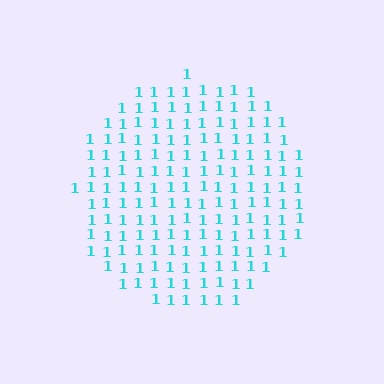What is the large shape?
The large shape is a circle.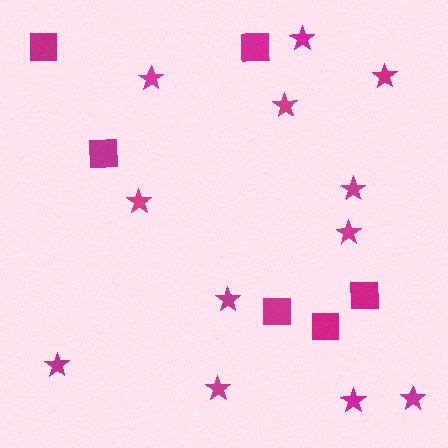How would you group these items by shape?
There are 2 groups: one group of stars (12) and one group of squares (6).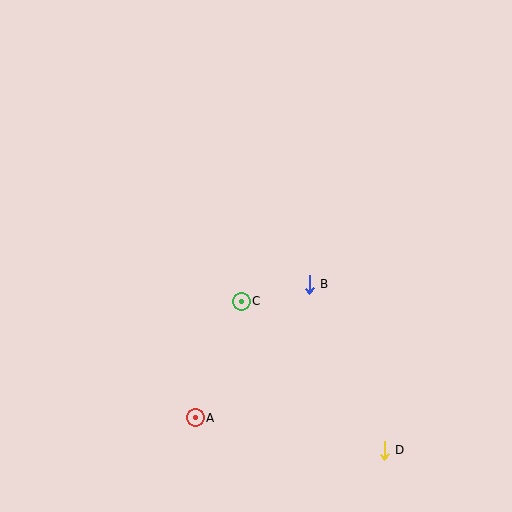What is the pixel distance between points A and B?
The distance between A and B is 176 pixels.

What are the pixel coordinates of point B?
Point B is at (309, 284).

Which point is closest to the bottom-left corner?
Point A is closest to the bottom-left corner.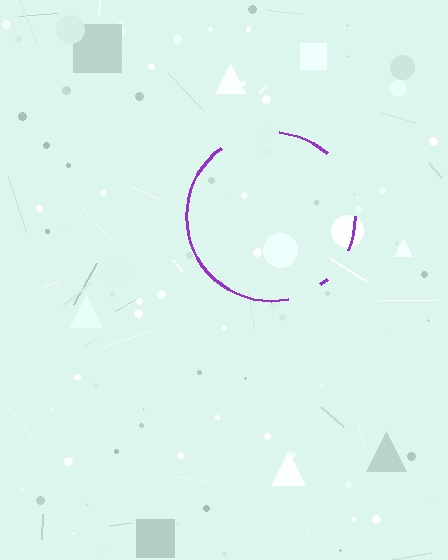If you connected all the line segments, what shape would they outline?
They would outline a circle.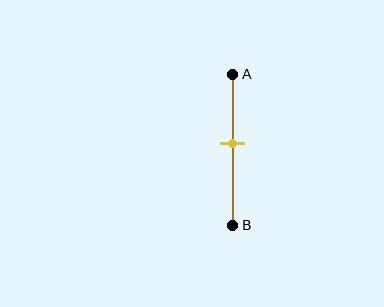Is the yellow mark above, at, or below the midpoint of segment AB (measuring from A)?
The yellow mark is above the midpoint of segment AB.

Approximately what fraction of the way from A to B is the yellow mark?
The yellow mark is approximately 45% of the way from A to B.